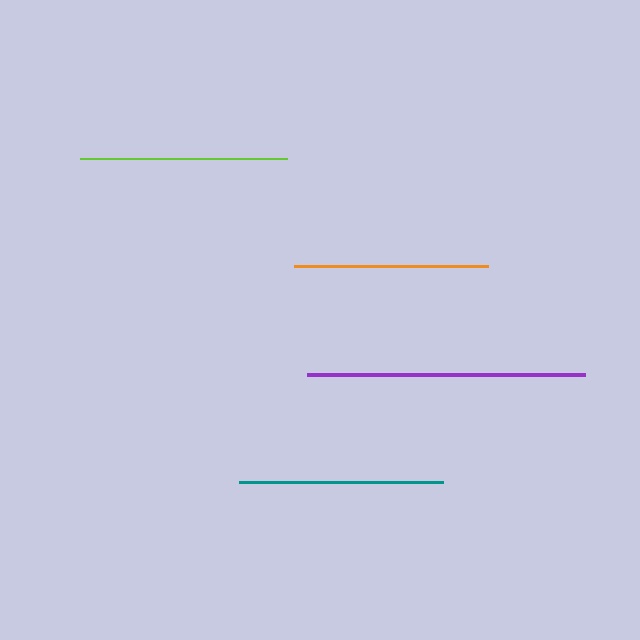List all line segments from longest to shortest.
From longest to shortest: purple, lime, teal, orange.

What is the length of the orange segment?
The orange segment is approximately 195 pixels long.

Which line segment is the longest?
The purple line is the longest at approximately 278 pixels.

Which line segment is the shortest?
The orange line is the shortest at approximately 195 pixels.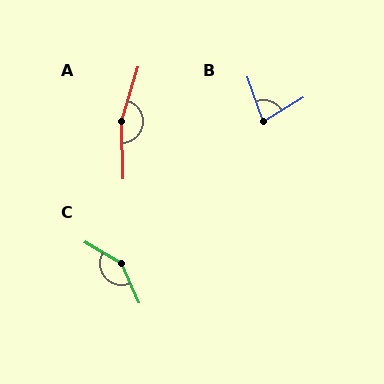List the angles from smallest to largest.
B (78°), C (145°), A (162°).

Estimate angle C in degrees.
Approximately 145 degrees.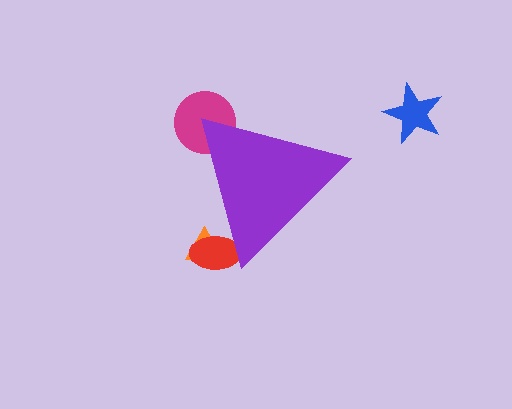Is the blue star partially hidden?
No, the blue star is fully visible.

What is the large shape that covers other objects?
A purple triangle.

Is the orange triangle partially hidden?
Yes, the orange triangle is partially hidden behind the purple triangle.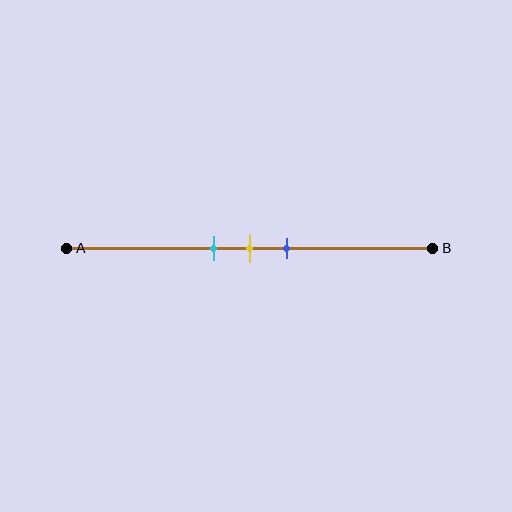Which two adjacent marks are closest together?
The cyan and yellow marks are the closest adjacent pair.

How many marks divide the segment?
There are 3 marks dividing the segment.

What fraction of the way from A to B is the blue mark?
The blue mark is approximately 60% (0.6) of the way from A to B.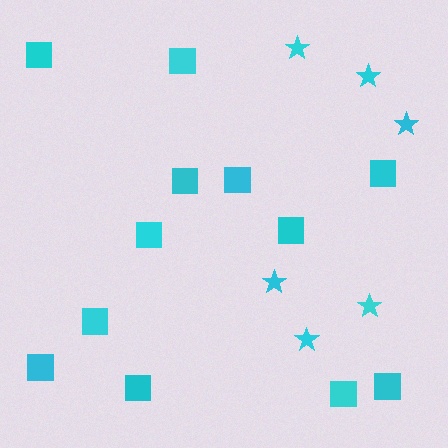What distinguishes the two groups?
There are 2 groups: one group of squares (12) and one group of stars (6).